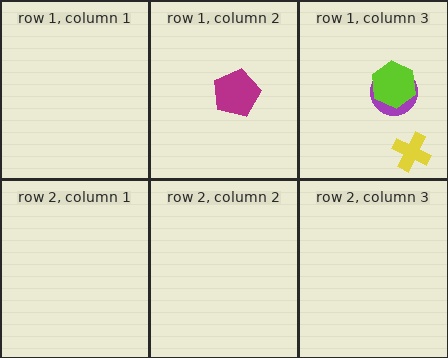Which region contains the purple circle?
The row 1, column 3 region.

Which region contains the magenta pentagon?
The row 1, column 2 region.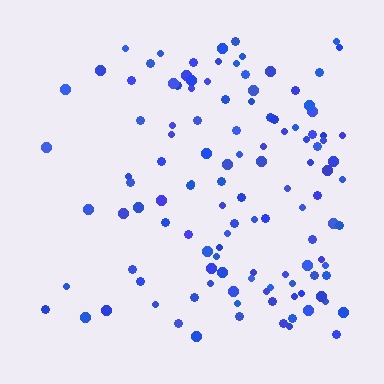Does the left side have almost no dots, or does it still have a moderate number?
Still a moderate number, just noticeably fewer than the right.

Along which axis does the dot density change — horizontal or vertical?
Horizontal.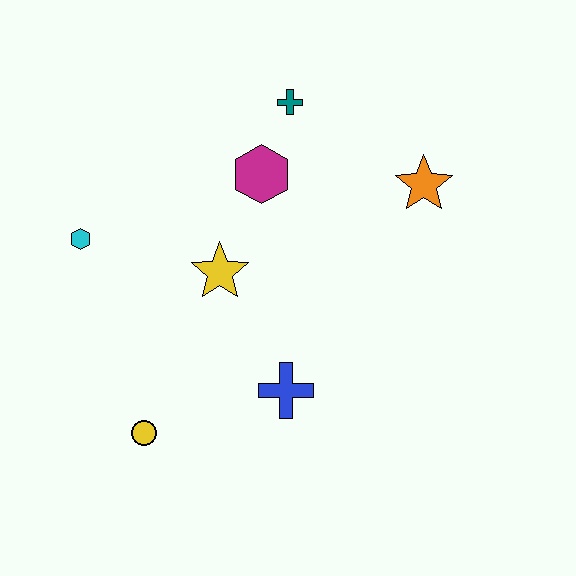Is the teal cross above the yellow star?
Yes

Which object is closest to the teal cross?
The magenta hexagon is closest to the teal cross.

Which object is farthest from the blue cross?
The teal cross is farthest from the blue cross.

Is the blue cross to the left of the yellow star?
No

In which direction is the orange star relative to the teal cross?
The orange star is to the right of the teal cross.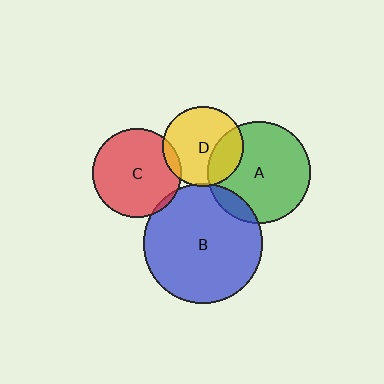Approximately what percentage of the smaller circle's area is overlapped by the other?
Approximately 5%.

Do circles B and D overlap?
Yes.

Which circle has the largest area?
Circle B (blue).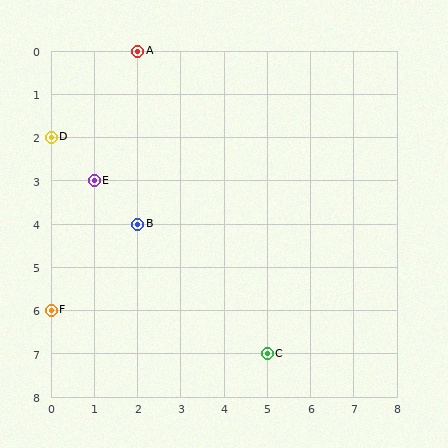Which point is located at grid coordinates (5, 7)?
Point C is at (5, 7).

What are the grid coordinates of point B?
Point B is at grid coordinates (2, 4).